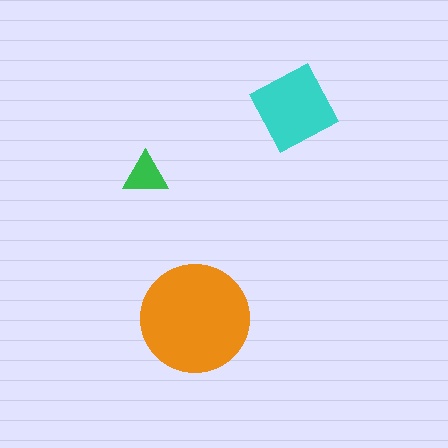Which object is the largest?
The orange circle.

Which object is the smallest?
The green triangle.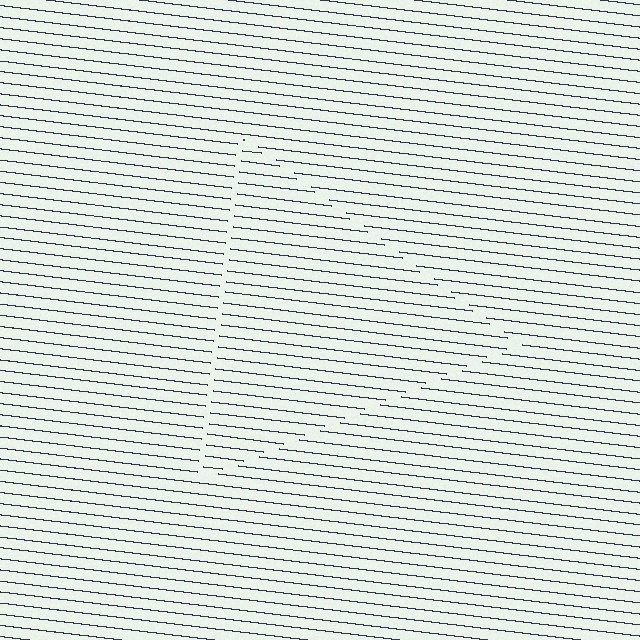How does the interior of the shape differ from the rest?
The interior of the shape contains the same grating, shifted by half a period — the contour is defined by the phase discontinuity where line-ends from the inner and outer gratings abut.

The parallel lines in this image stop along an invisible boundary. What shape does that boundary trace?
An illusory triangle. The interior of the shape contains the same grating, shifted by half a period — the contour is defined by the phase discontinuity where line-ends from the inner and outer gratings abut.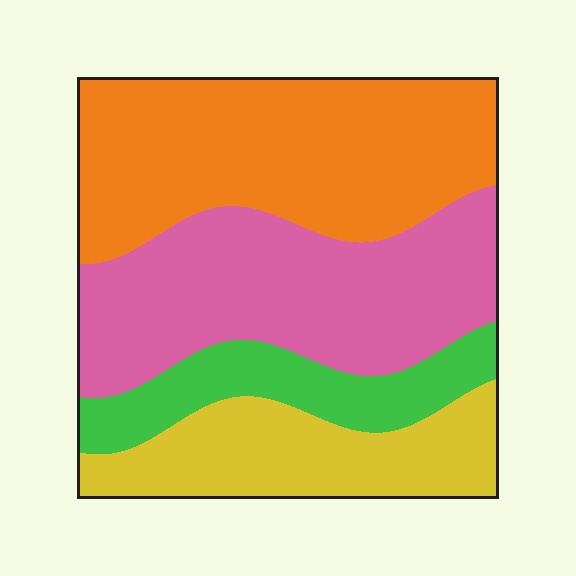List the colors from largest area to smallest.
From largest to smallest: orange, pink, yellow, green.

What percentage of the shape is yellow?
Yellow covers 19% of the shape.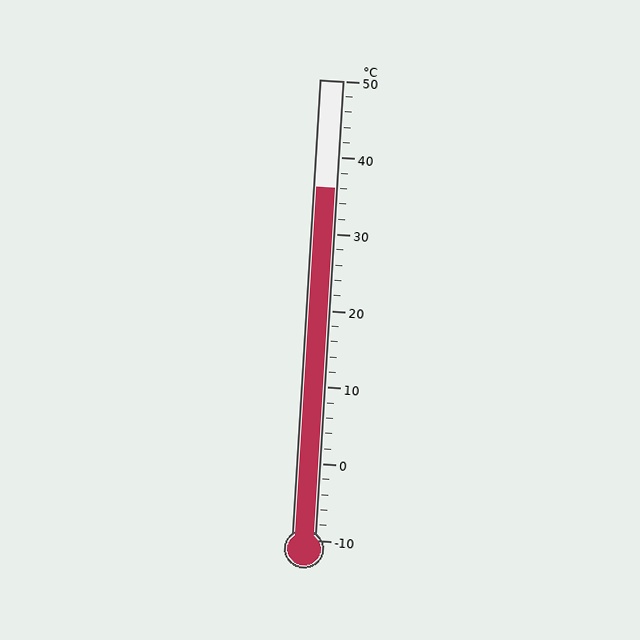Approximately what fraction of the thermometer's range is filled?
The thermometer is filled to approximately 75% of its range.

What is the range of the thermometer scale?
The thermometer scale ranges from -10°C to 50°C.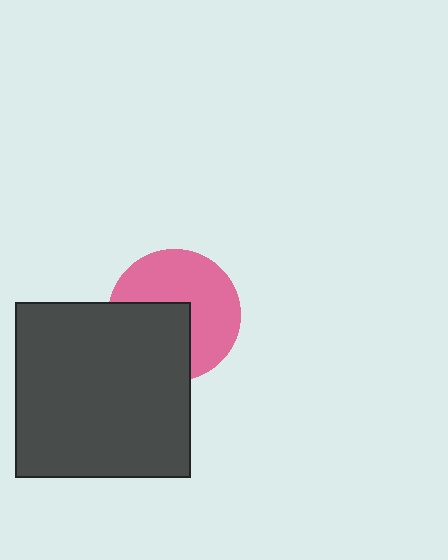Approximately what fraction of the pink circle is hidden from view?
Roughly 41% of the pink circle is hidden behind the dark gray square.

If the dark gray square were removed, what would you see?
You would see the complete pink circle.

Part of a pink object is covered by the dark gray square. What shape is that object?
It is a circle.